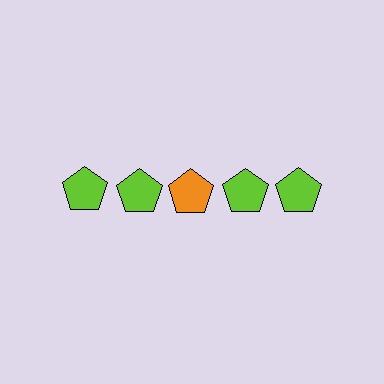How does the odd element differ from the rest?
It has a different color: orange instead of lime.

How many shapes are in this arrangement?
There are 5 shapes arranged in a grid pattern.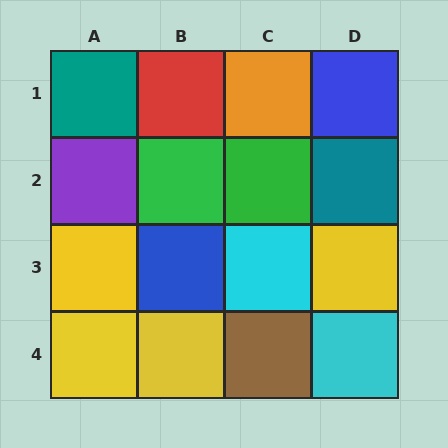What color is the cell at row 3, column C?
Cyan.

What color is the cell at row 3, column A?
Yellow.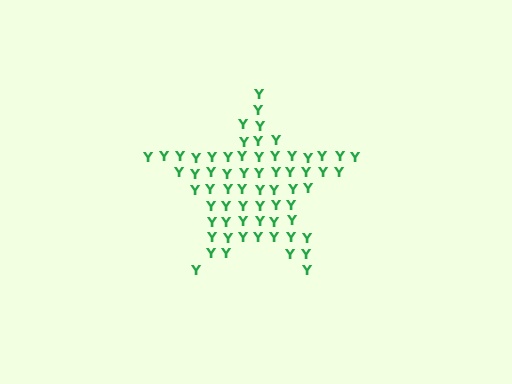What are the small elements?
The small elements are letter Y's.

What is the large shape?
The large shape is a star.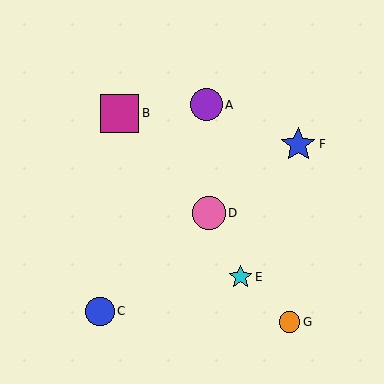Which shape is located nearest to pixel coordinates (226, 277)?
The cyan star (labeled E) at (240, 277) is nearest to that location.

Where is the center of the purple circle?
The center of the purple circle is at (206, 105).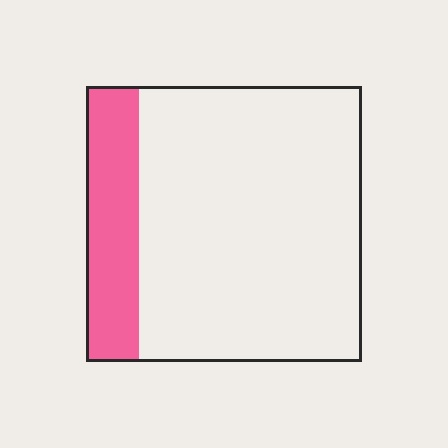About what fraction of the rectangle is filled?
About one fifth (1/5).